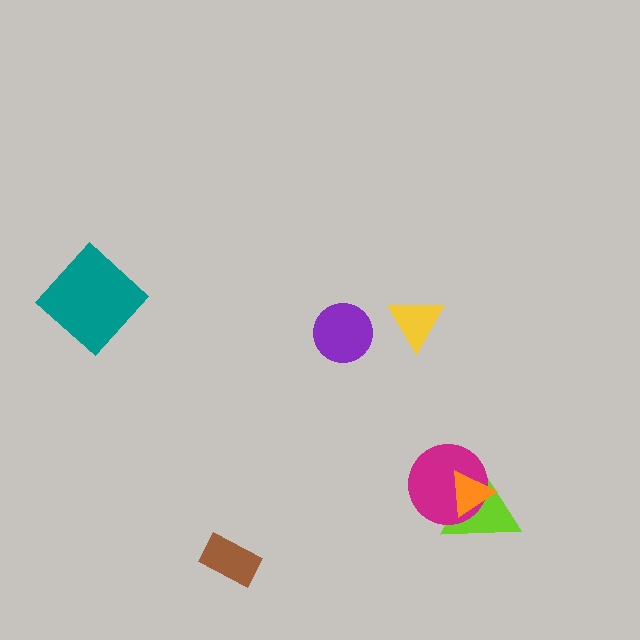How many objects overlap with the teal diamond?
0 objects overlap with the teal diamond.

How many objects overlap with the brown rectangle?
0 objects overlap with the brown rectangle.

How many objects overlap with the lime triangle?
2 objects overlap with the lime triangle.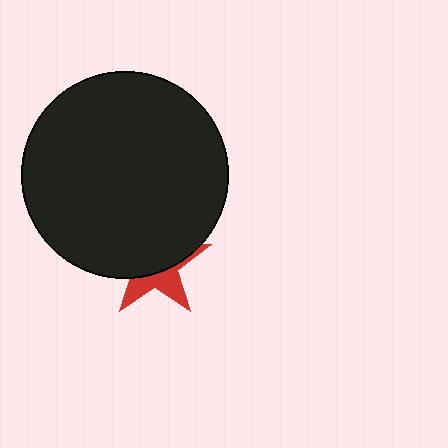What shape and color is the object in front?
The object in front is a black circle.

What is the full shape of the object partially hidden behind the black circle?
The partially hidden object is a red star.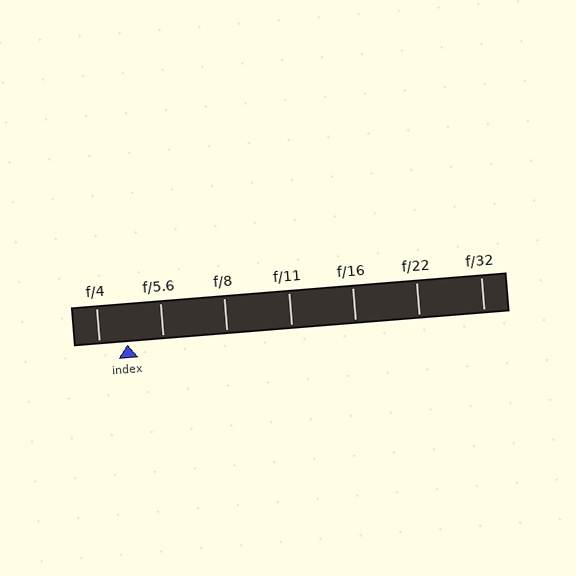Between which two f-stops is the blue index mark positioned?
The index mark is between f/4 and f/5.6.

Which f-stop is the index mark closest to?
The index mark is closest to f/4.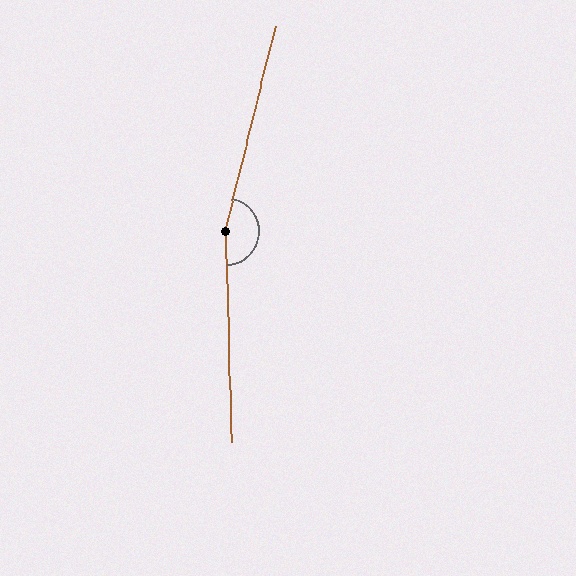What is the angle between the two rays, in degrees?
Approximately 165 degrees.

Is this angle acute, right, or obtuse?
It is obtuse.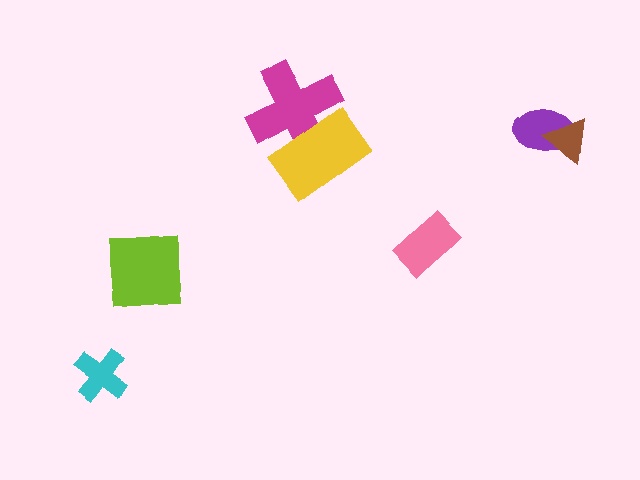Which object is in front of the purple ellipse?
The brown triangle is in front of the purple ellipse.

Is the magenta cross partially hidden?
Yes, it is partially covered by another shape.